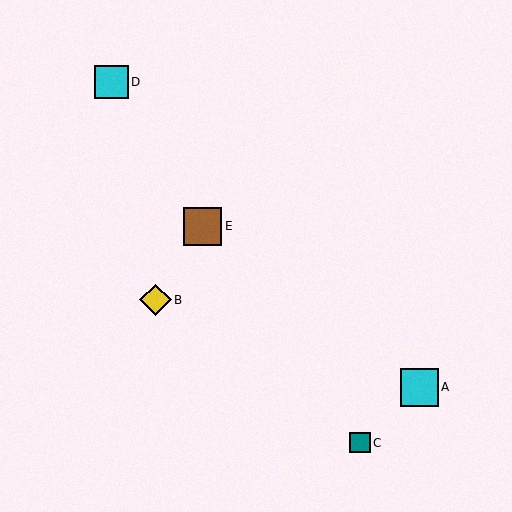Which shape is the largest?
The brown square (labeled E) is the largest.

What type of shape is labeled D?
Shape D is a cyan square.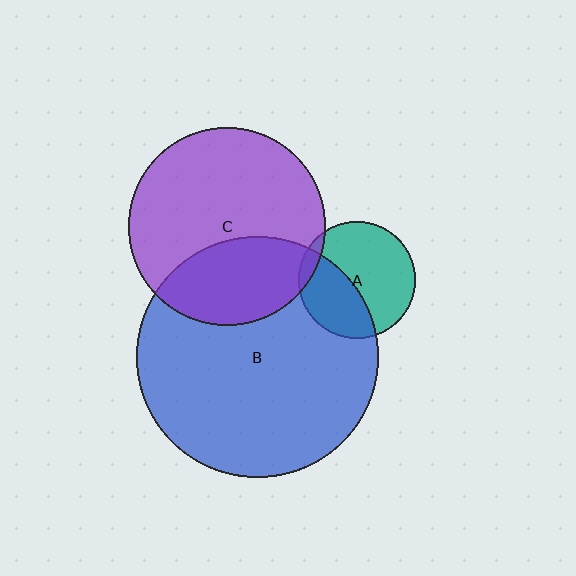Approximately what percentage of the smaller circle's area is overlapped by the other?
Approximately 35%.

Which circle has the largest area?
Circle B (blue).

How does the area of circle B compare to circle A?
Approximately 4.3 times.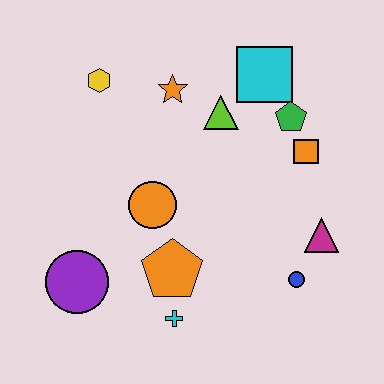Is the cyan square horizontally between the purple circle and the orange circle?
No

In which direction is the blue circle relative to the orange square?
The blue circle is below the orange square.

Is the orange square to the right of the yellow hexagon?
Yes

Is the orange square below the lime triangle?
Yes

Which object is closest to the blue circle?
The magenta triangle is closest to the blue circle.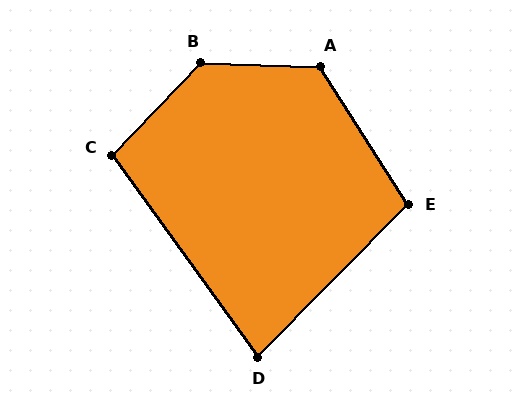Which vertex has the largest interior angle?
B, at approximately 132 degrees.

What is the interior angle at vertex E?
Approximately 103 degrees (obtuse).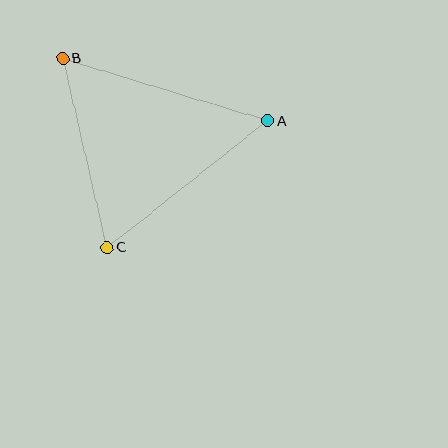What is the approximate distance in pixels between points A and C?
The distance between A and C is approximately 205 pixels.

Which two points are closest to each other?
Points B and C are closest to each other.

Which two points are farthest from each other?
Points A and B are farthest from each other.